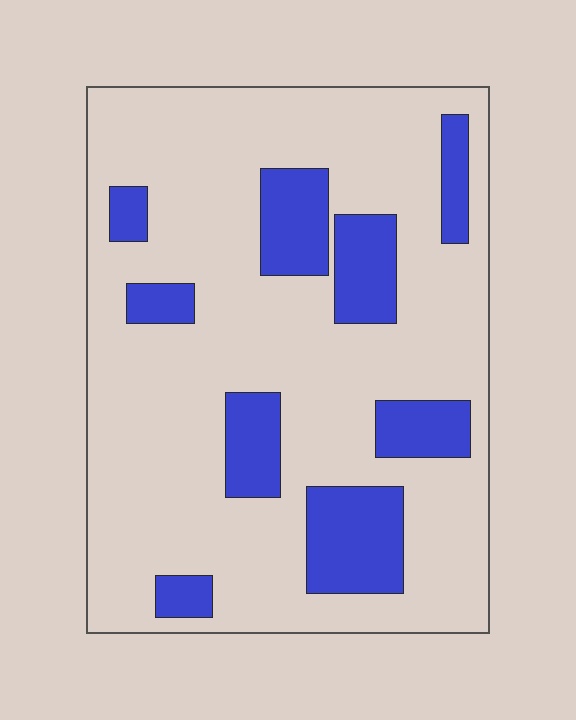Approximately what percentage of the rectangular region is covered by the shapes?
Approximately 20%.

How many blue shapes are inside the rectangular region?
9.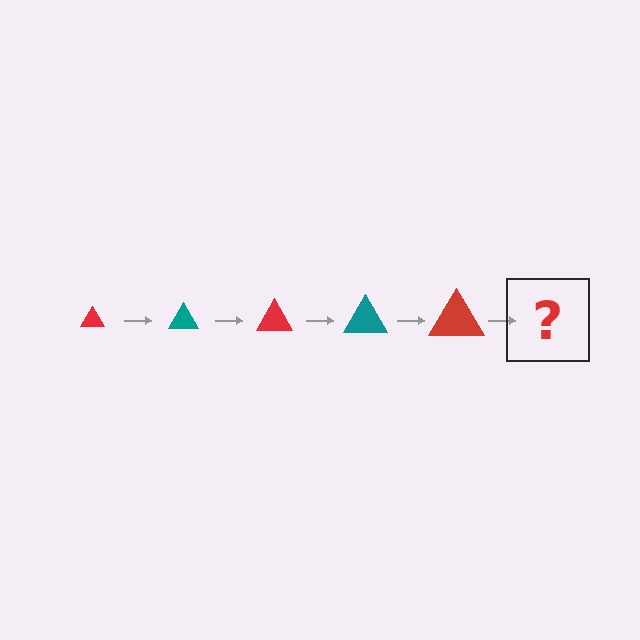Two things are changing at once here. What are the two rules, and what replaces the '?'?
The two rules are that the triangle grows larger each step and the color cycles through red and teal. The '?' should be a teal triangle, larger than the previous one.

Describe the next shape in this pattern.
It should be a teal triangle, larger than the previous one.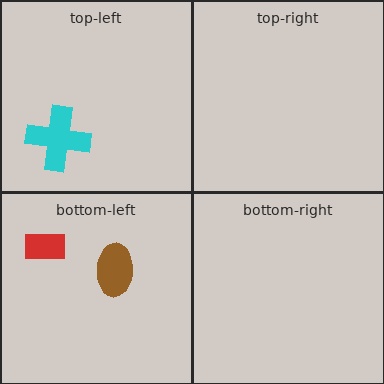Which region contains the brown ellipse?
The bottom-left region.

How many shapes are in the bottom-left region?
2.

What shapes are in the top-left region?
The cyan cross.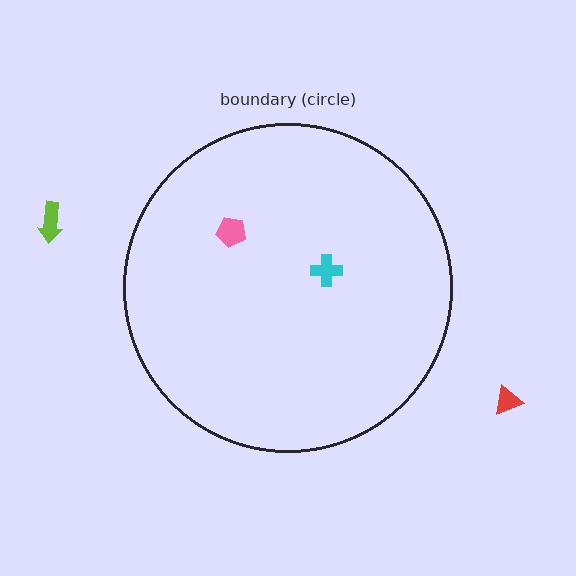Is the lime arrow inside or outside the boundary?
Outside.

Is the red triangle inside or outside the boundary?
Outside.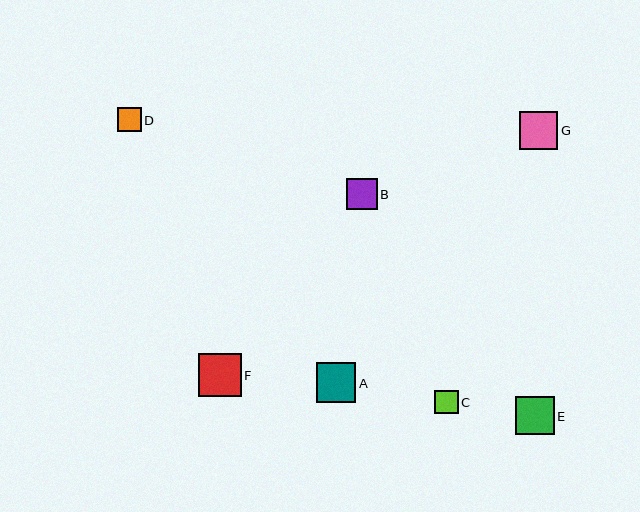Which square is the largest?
Square F is the largest with a size of approximately 43 pixels.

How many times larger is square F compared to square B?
Square F is approximately 1.4 times the size of square B.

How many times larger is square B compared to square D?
Square B is approximately 1.3 times the size of square D.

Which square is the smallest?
Square C is the smallest with a size of approximately 23 pixels.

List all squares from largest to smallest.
From largest to smallest: F, A, E, G, B, D, C.